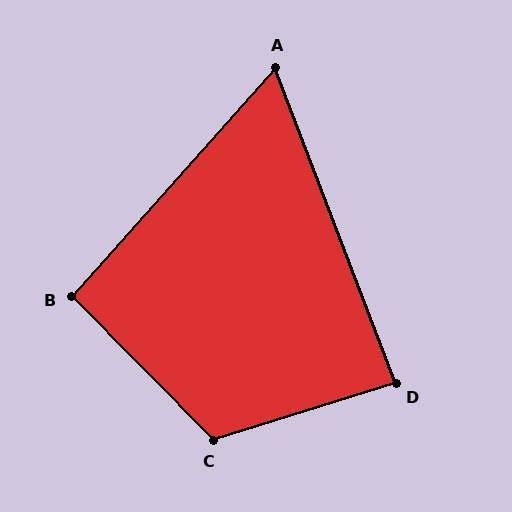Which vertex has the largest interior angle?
C, at approximately 117 degrees.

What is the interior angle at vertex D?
Approximately 86 degrees (approximately right).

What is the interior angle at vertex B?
Approximately 94 degrees (approximately right).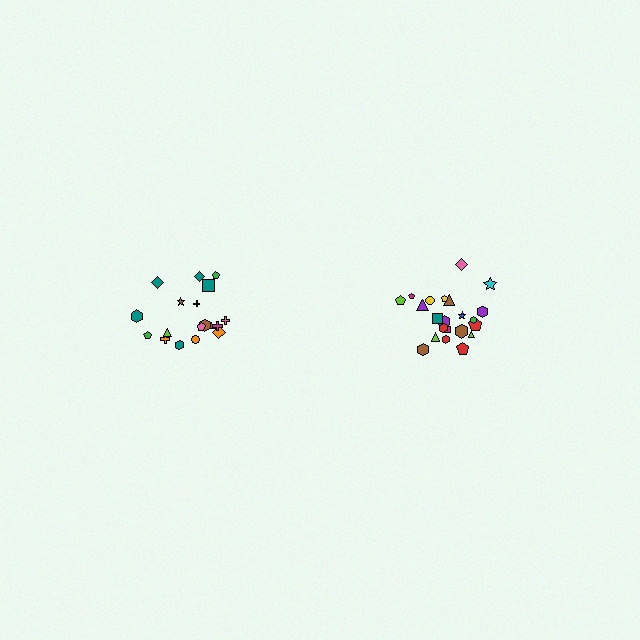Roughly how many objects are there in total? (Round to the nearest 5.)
Roughly 40 objects in total.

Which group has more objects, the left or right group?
The right group.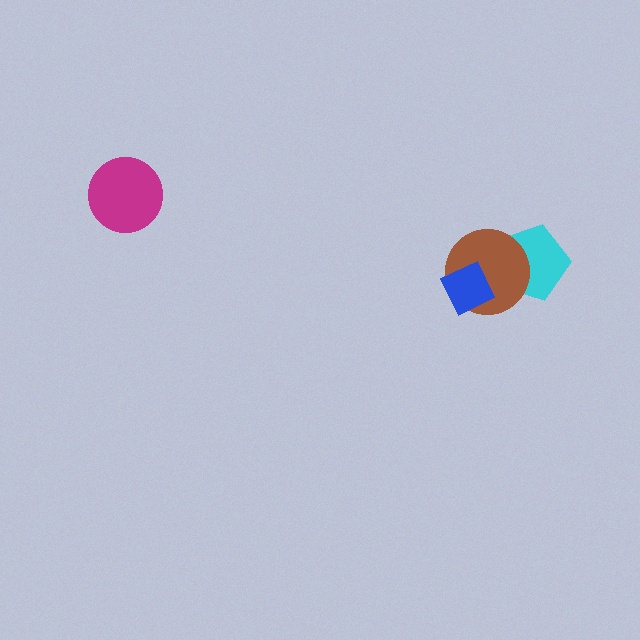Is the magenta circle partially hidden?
No, no other shape covers it.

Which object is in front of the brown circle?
The blue diamond is in front of the brown circle.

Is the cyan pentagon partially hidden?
Yes, it is partially covered by another shape.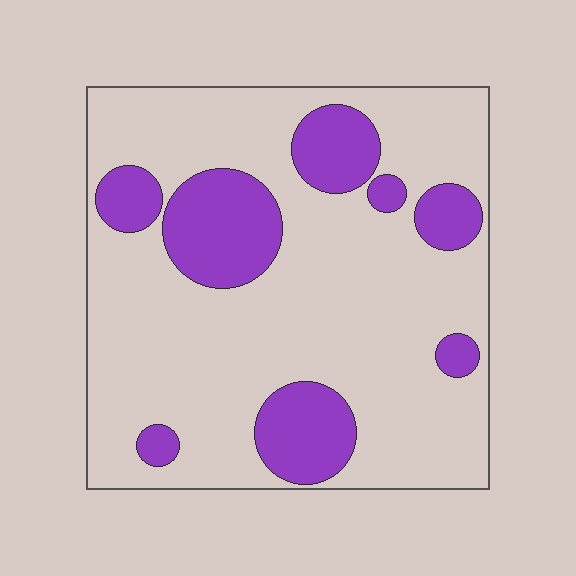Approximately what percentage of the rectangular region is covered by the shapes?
Approximately 25%.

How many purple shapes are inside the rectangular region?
8.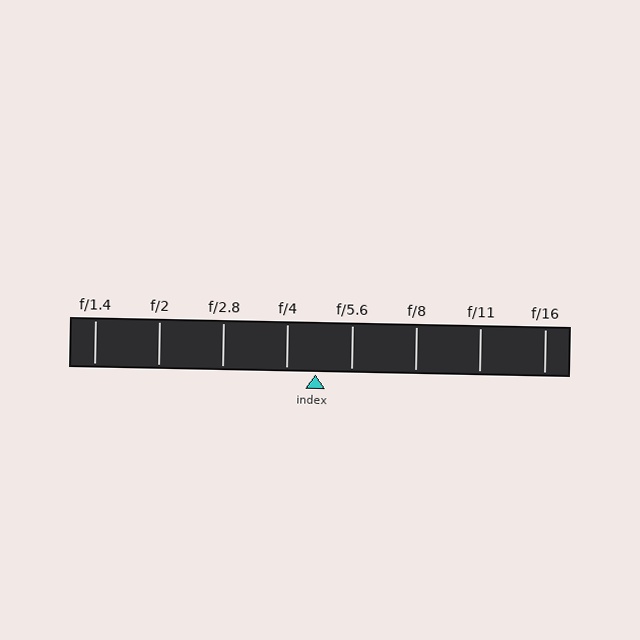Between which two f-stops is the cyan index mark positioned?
The index mark is between f/4 and f/5.6.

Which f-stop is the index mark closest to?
The index mark is closest to f/4.